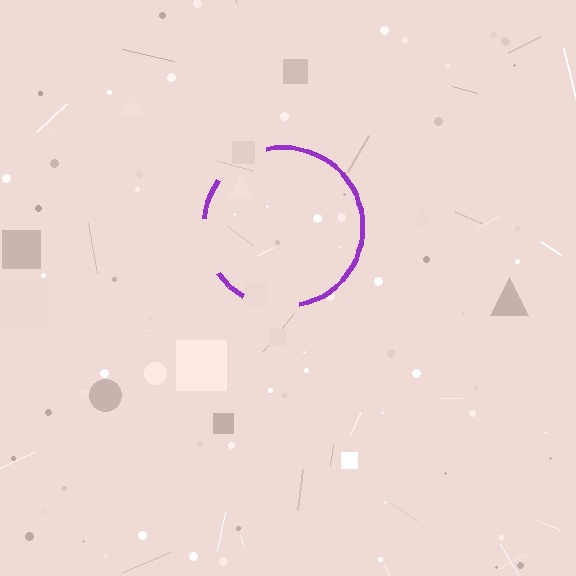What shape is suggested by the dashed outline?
The dashed outline suggests a circle.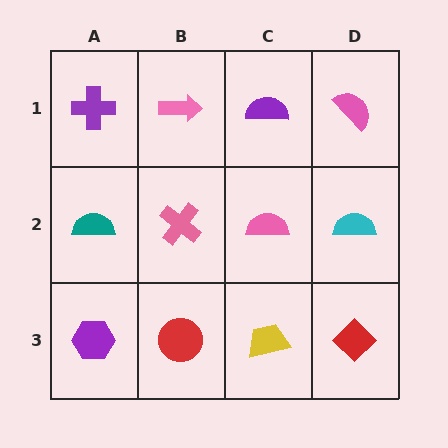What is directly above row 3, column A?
A teal semicircle.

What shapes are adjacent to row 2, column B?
A pink arrow (row 1, column B), a red circle (row 3, column B), a teal semicircle (row 2, column A), a pink semicircle (row 2, column C).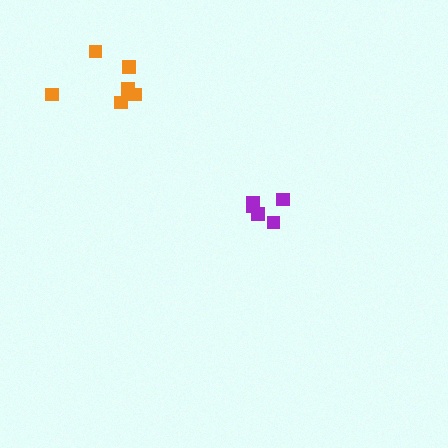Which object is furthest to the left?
The orange cluster is leftmost.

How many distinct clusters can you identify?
There are 2 distinct clusters.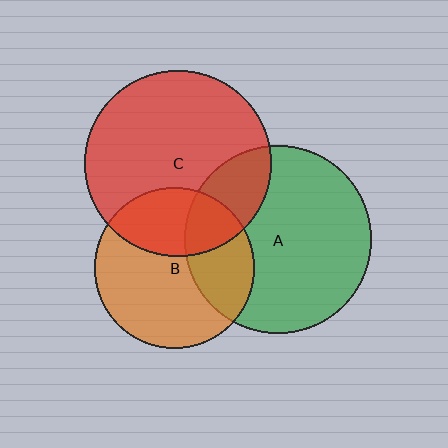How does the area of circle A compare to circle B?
Approximately 1.4 times.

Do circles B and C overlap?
Yes.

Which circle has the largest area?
Circle A (green).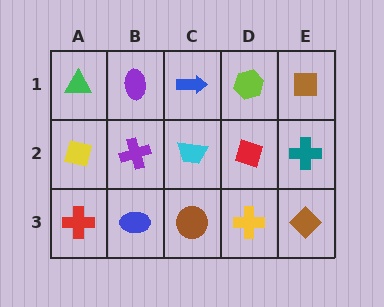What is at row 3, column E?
A brown diamond.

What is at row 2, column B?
A purple cross.